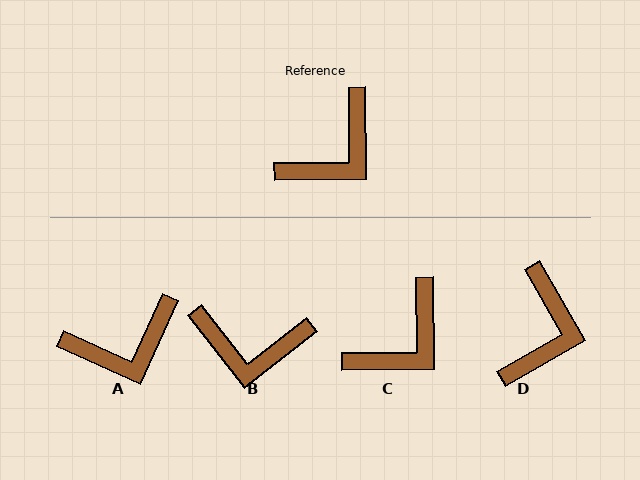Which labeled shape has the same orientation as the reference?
C.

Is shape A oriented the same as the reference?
No, it is off by about 25 degrees.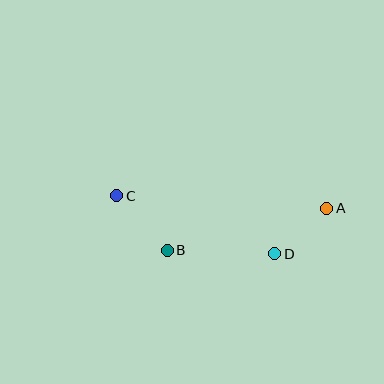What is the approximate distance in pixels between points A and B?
The distance between A and B is approximately 165 pixels.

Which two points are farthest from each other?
Points A and C are farthest from each other.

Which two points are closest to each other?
Points A and D are closest to each other.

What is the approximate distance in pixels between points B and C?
The distance between B and C is approximately 74 pixels.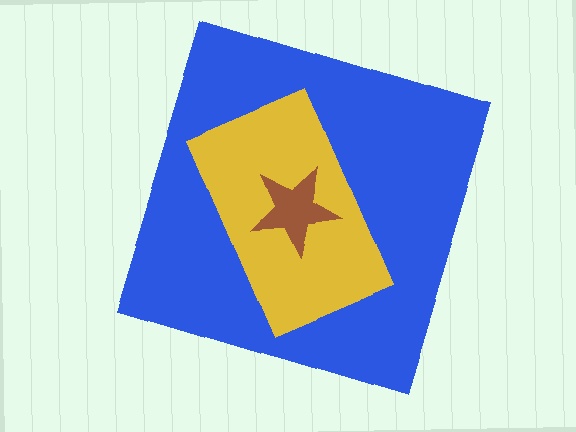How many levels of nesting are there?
3.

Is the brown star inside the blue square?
Yes.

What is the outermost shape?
The blue square.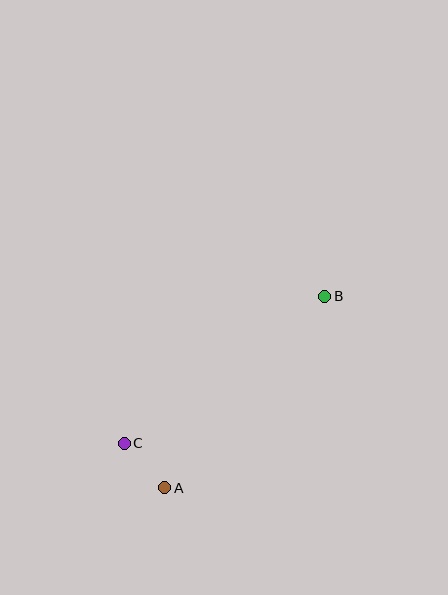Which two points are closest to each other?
Points A and C are closest to each other.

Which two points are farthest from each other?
Points A and B are farthest from each other.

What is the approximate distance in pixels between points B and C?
The distance between B and C is approximately 249 pixels.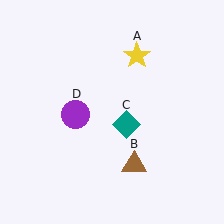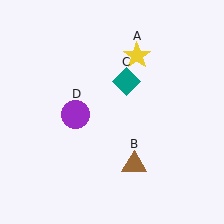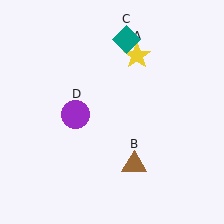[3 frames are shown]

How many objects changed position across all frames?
1 object changed position: teal diamond (object C).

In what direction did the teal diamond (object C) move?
The teal diamond (object C) moved up.